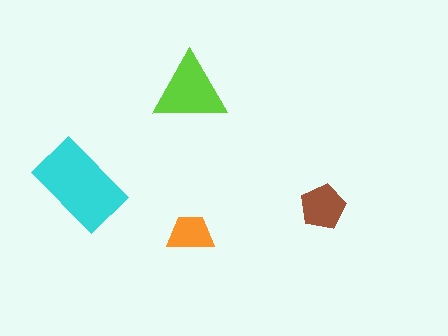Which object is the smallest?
The orange trapezoid.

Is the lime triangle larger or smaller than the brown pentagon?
Larger.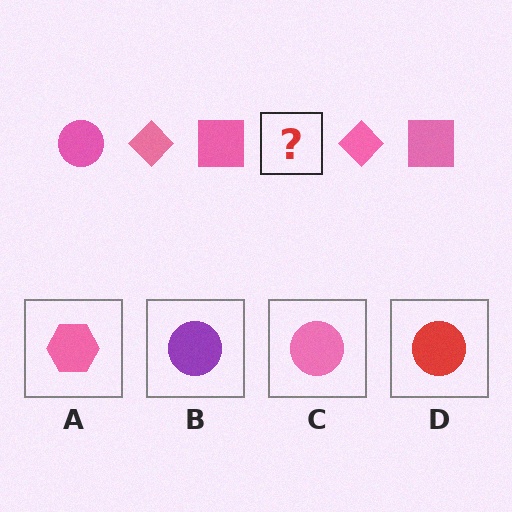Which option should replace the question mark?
Option C.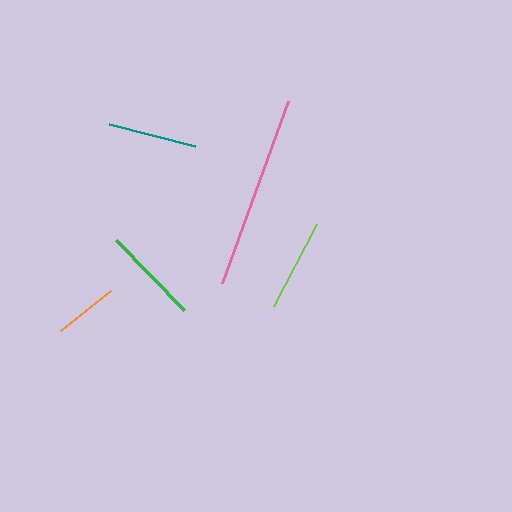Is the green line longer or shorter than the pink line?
The pink line is longer than the green line.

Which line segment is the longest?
The pink line is the longest at approximately 194 pixels.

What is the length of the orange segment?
The orange segment is approximately 64 pixels long.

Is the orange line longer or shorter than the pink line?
The pink line is longer than the orange line.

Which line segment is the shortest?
The orange line is the shortest at approximately 64 pixels.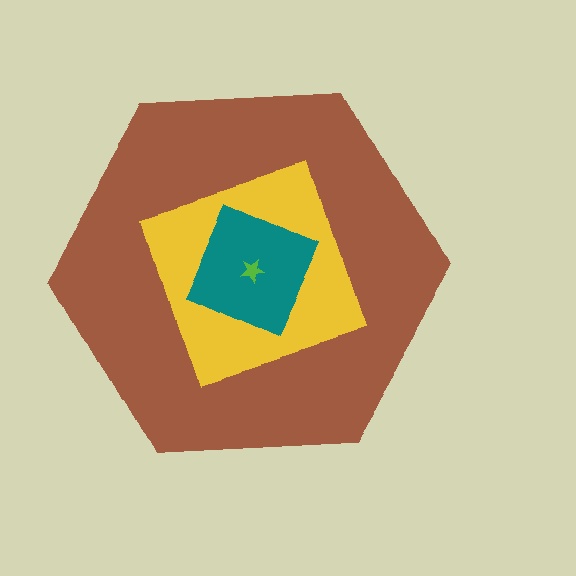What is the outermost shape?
The brown hexagon.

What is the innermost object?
The lime star.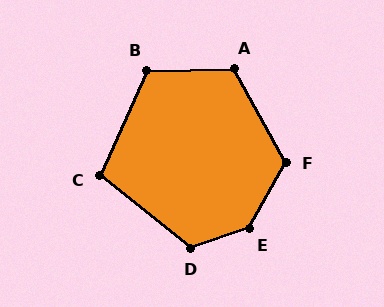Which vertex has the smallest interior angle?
C, at approximately 105 degrees.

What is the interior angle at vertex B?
Approximately 115 degrees (obtuse).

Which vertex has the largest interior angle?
E, at approximately 137 degrees.